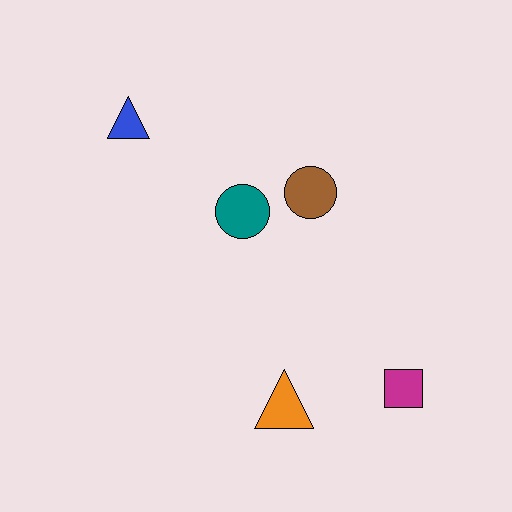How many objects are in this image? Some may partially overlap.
There are 5 objects.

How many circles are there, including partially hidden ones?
There are 2 circles.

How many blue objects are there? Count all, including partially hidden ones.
There is 1 blue object.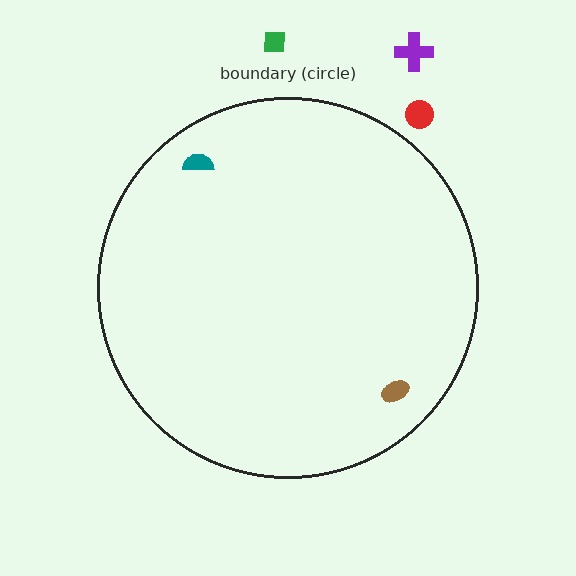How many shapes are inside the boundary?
2 inside, 3 outside.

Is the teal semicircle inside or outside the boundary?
Inside.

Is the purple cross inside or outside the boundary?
Outside.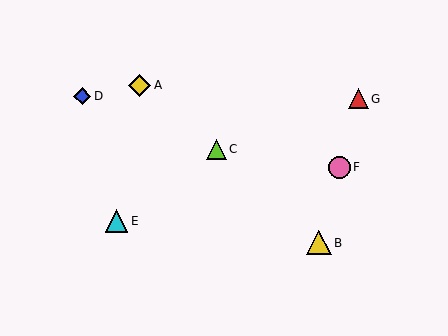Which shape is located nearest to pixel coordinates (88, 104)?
The blue diamond (labeled D) at (82, 96) is nearest to that location.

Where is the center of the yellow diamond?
The center of the yellow diamond is at (140, 85).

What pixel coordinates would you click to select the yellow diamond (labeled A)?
Click at (140, 85) to select the yellow diamond A.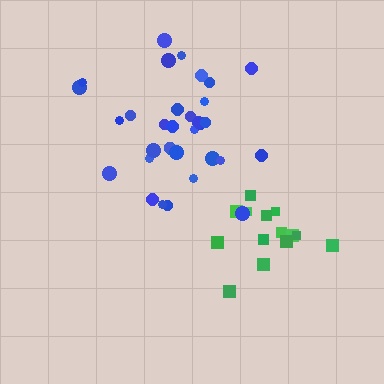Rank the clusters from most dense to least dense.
green, blue.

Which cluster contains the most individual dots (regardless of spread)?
Blue (33).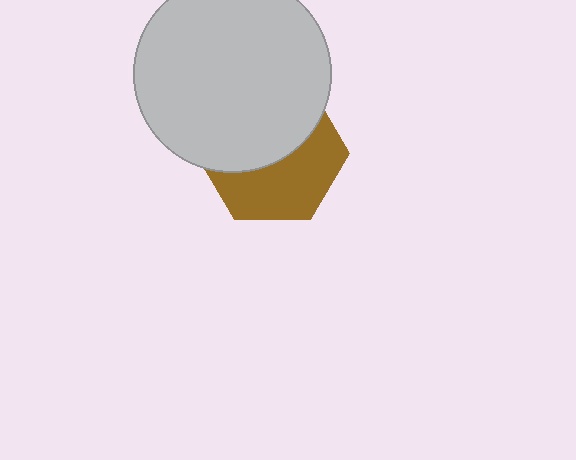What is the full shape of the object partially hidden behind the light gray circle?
The partially hidden object is a brown hexagon.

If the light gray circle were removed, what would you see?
You would see the complete brown hexagon.